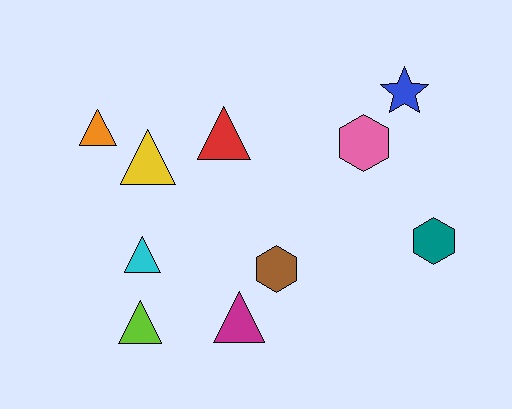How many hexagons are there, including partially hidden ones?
There are 3 hexagons.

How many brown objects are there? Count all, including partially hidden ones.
There is 1 brown object.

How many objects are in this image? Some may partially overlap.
There are 10 objects.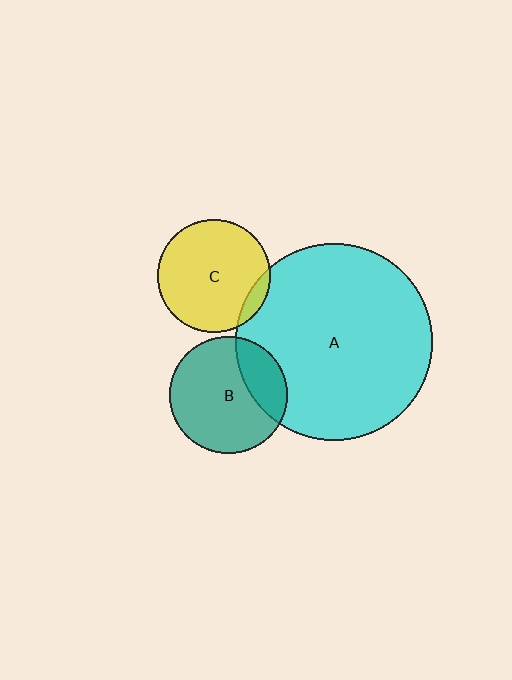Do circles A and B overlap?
Yes.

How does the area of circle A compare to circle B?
Approximately 2.8 times.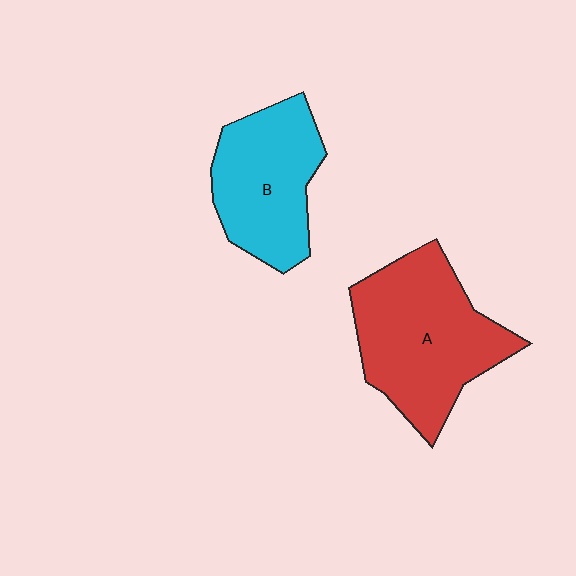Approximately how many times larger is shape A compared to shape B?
Approximately 1.3 times.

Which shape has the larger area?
Shape A (red).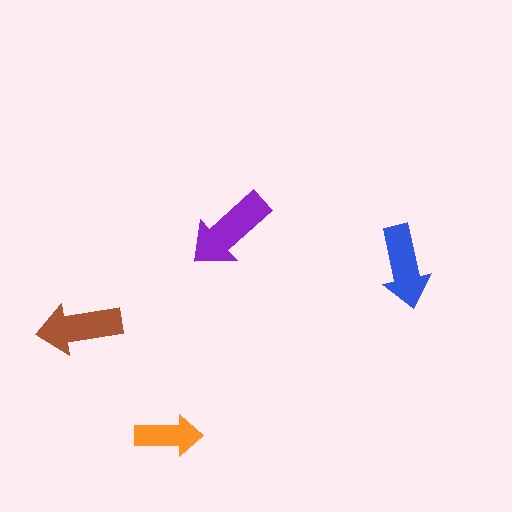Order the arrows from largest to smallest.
the purple one, the brown one, the blue one, the orange one.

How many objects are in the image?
There are 4 objects in the image.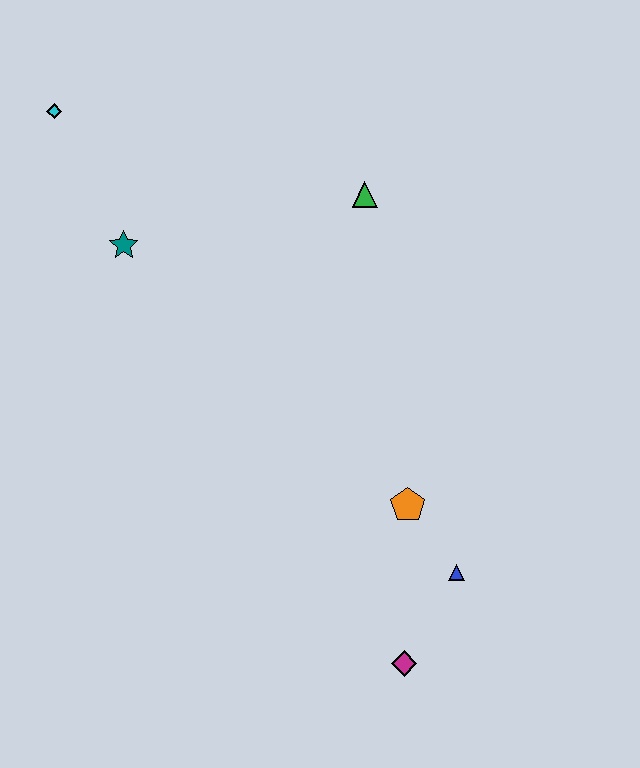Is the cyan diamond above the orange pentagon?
Yes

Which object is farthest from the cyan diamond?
The magenta diamond is farthest from the cyan diamond.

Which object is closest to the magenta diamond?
The blue triangle is closest to the magenta diamond.